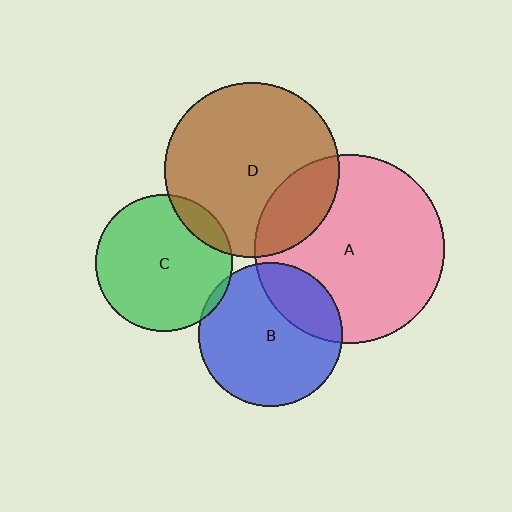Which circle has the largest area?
Circle A (pink).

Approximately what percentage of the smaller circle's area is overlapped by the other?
Approximately 10%.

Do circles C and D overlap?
Yes.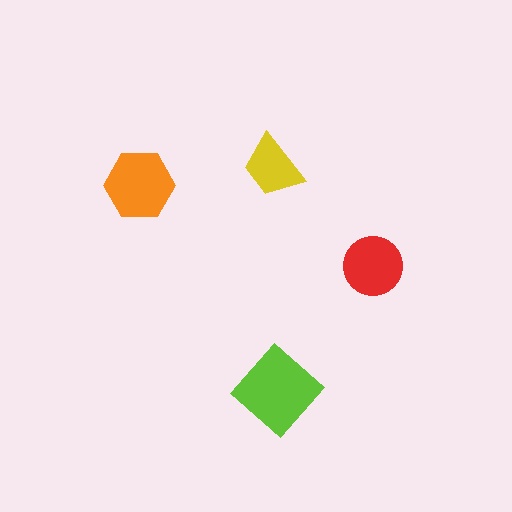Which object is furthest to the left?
The orange hexagon is leftmost.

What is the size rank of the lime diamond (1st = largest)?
1st.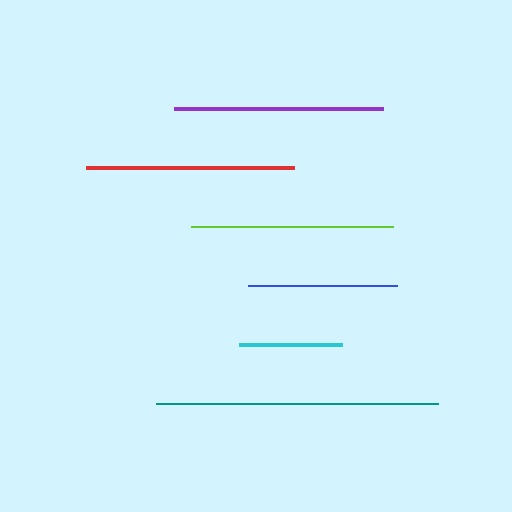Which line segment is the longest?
The teal line is the longest at approximately 282 pixels.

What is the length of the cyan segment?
The cyan segment is approximately 103 pixels long.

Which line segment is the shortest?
The cyan line is the shortest at approximately 103 pixels.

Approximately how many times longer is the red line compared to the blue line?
The red line is approximately 1.4 times the length of the blue line.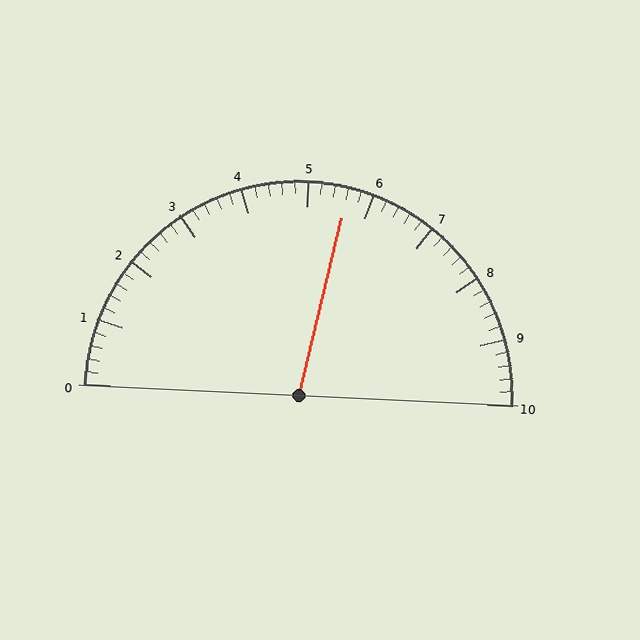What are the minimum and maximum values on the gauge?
The gauge ranges from 0 to 10.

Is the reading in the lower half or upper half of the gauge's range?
The reading is in the upper half of the range (0 to 10).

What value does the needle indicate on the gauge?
The needle indicates approximately 5.6.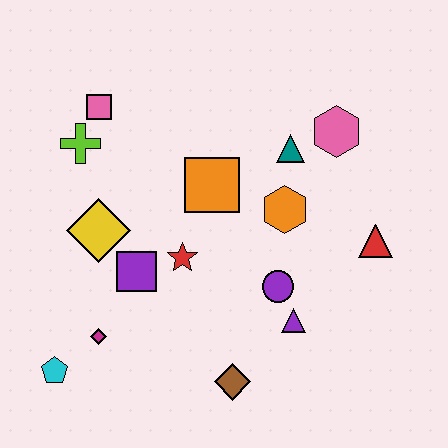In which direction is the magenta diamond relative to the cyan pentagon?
The magenta diamond is to the right of the cyan pentagon.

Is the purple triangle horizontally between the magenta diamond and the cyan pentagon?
No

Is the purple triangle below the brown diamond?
No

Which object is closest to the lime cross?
The pink square is closest to the lime cross.